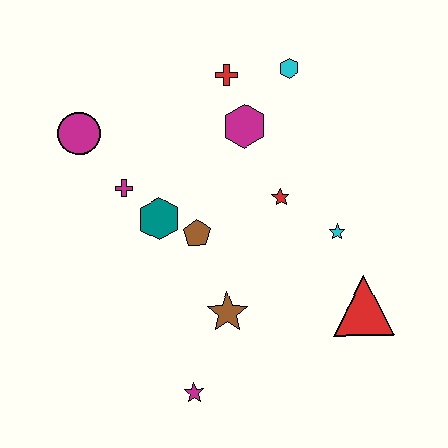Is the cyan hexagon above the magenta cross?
Yes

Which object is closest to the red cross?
The magenta hexagon is closest to the red cross.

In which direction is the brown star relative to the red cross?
The brown star is below the red cross.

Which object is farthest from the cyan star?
The magenta circle is farthest from the cyan star.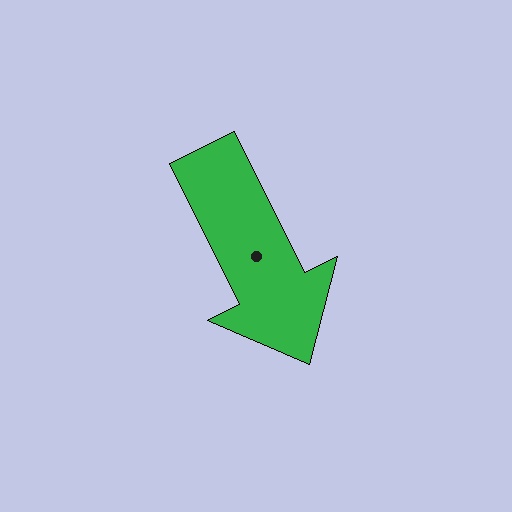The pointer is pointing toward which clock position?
Roughly 5 o'clock.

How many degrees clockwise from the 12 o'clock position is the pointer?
Approximately 154 degrees.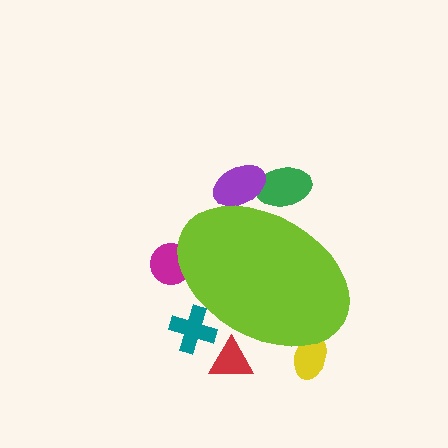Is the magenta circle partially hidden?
Yes, the magenta circle is partially hidden behind the lime ellipse.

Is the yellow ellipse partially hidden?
Yes, the yellow ellipse is partially hidden behind the lime ellipse.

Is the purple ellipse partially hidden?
Yes, the purple ellipse is partially hidden behind the lime ellipse.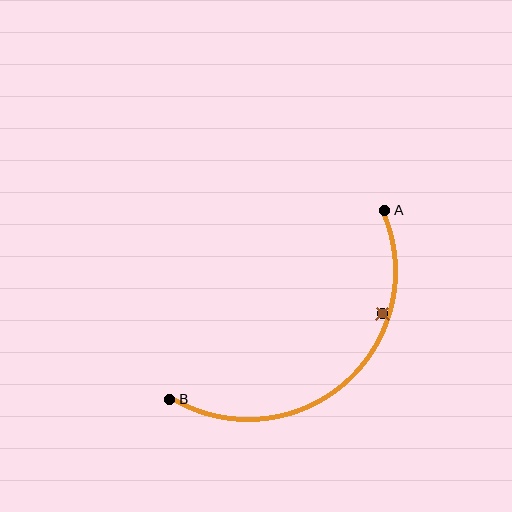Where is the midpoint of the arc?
The arc midpoint is the point on the curve farthest from the straight line joining A and B. It sits below and to the right of that line.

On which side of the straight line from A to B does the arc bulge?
The arc bulges below and to the right of the straight line connecting A and B.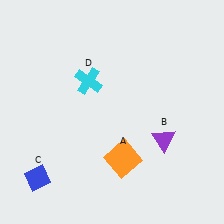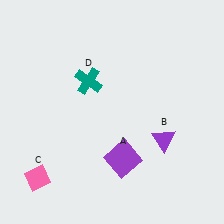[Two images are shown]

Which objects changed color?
A changed from orange to purple. C changed from blue to pink. D changed from cyan to teal.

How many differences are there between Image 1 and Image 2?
There are 3 differences between the two images.